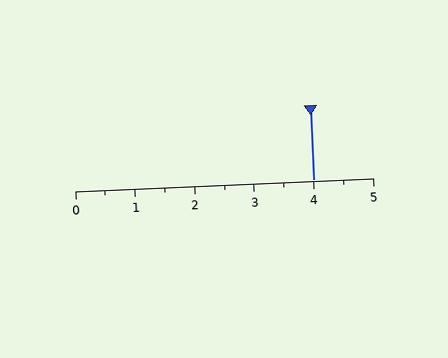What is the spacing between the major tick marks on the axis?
The major ticks are spaced 1 apart.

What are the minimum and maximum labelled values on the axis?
The axis runs from 0 to 5.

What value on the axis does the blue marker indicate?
The marker indicates approximately 4.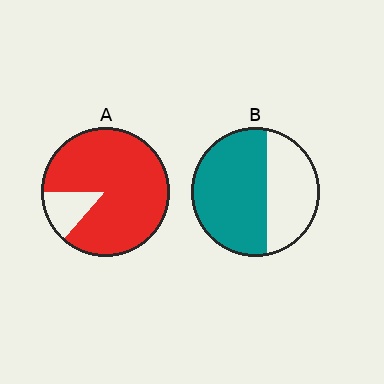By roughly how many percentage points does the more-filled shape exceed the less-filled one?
By roughly 25 percentage points (A over B).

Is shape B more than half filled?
Yes.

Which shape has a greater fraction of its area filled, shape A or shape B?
Shape A.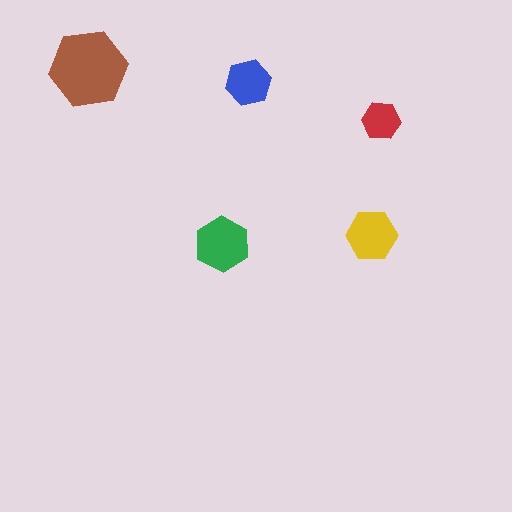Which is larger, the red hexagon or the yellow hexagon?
The yellow one.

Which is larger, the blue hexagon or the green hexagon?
The green one.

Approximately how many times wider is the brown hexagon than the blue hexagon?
About 1.5 times wider.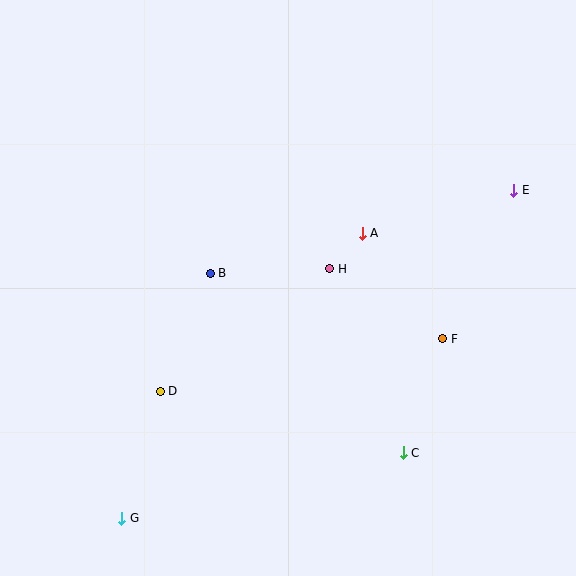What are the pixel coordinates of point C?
Point C is at (403, 453).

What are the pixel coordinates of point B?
Point B is at (210, 273).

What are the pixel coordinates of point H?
Point H is at (330, 269).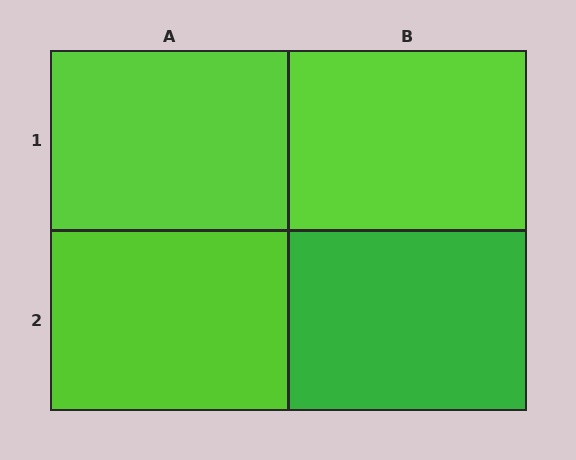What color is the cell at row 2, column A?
Lime.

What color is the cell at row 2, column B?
Green.